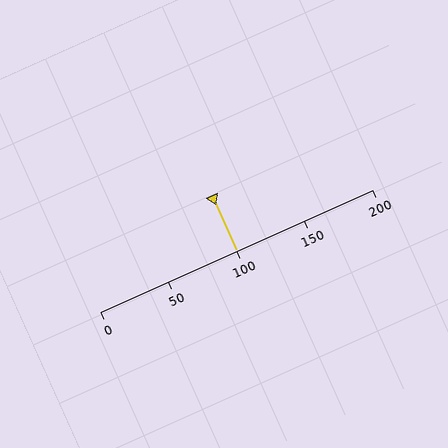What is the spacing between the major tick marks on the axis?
The major ticks are spaced 50 apart.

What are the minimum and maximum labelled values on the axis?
The axis runs from 0 to 200.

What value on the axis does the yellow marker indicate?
The marker indicates approximately 100.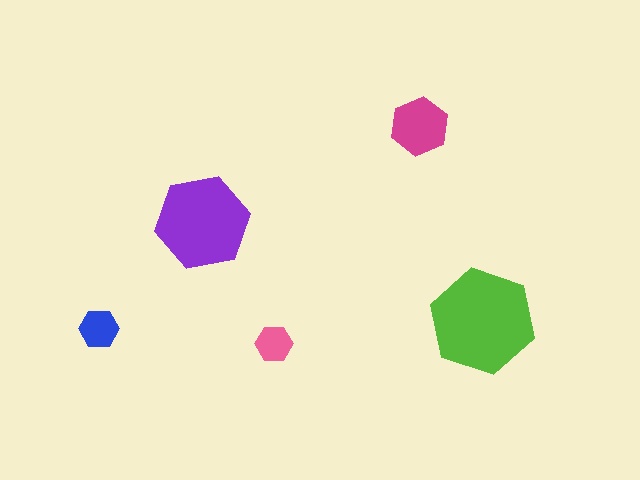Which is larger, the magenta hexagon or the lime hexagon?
The lime one.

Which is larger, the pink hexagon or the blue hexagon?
The blue one.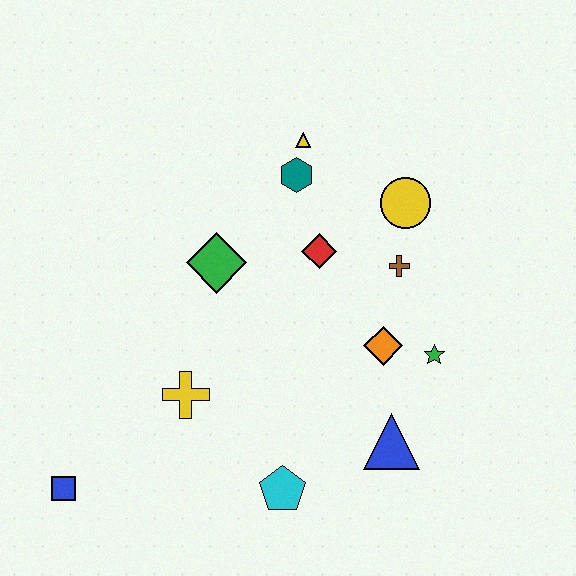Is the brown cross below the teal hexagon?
Yes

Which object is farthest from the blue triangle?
The blue square is farthest from the blue triangle.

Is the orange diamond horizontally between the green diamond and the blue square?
No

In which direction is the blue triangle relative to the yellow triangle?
The blue triangle is below the yellow triangle.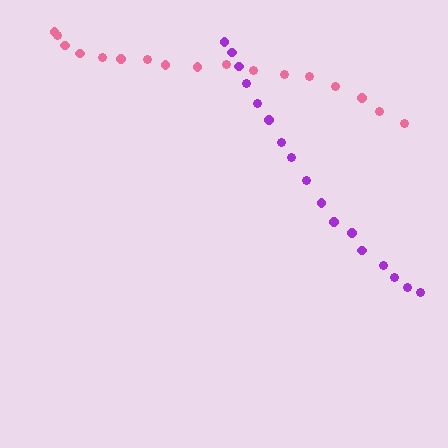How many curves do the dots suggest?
There are 2 distinct paths.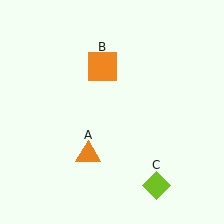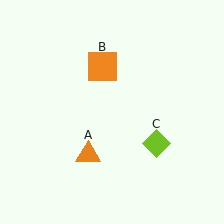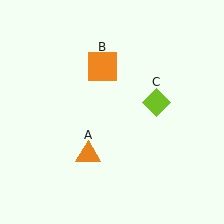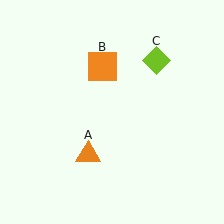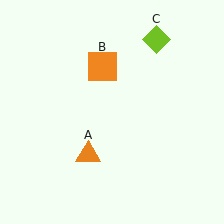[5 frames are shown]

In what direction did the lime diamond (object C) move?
The lime diamond (object C) moved up.